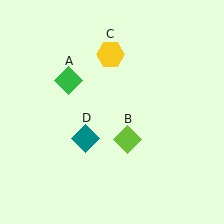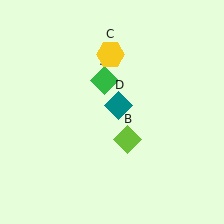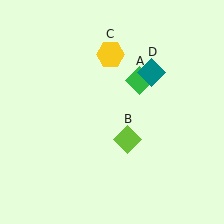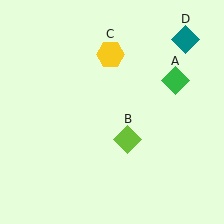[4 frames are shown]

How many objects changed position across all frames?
2 objects changed position: green diamond (object A), teal diamond (object D).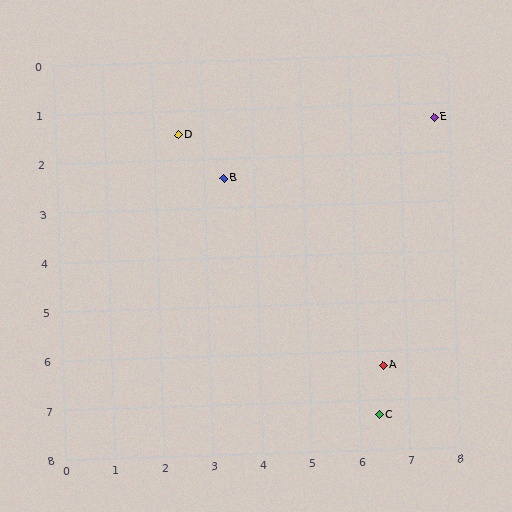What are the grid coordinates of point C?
Point C is at approximately (6.4, 7.3).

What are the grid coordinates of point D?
Point D is at approximately (2.5, 1.5).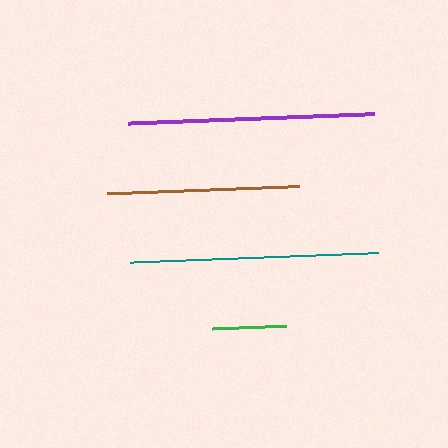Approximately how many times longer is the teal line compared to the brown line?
The teal line is approximately 1.3 times the length of the brown line.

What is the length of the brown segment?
The brown segment is approximately 192 pixels long.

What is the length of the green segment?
The green segment is approximately 75 pixels long.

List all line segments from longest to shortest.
From longest to shortest: teal, purple, brown, green.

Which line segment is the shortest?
The green line is the shortest at approximately 75 pixels.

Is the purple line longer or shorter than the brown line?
The purple line is longer than the brown line.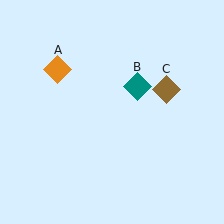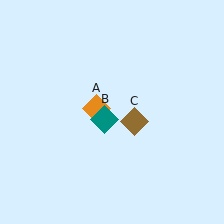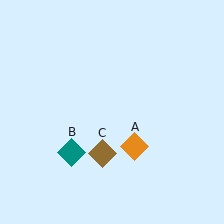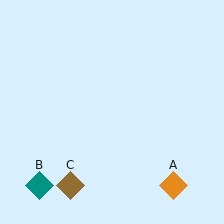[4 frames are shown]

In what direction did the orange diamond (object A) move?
The orange diamond (object A) moved down and to the right.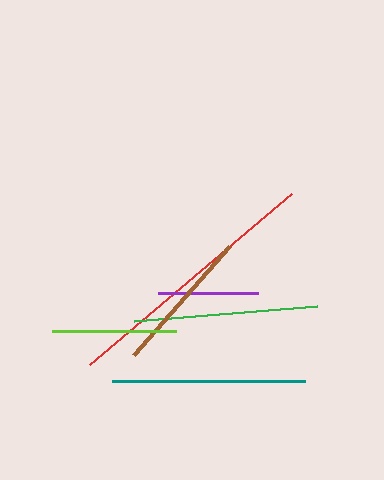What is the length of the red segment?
The red segment is approximately 264 pixels long.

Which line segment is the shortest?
The purple line is the shortest at approximately 100 pixels.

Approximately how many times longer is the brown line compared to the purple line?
The brown line is approximately 1.4 times the length of the purple line.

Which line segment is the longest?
The red line is the longest at approximately 264 pixels.